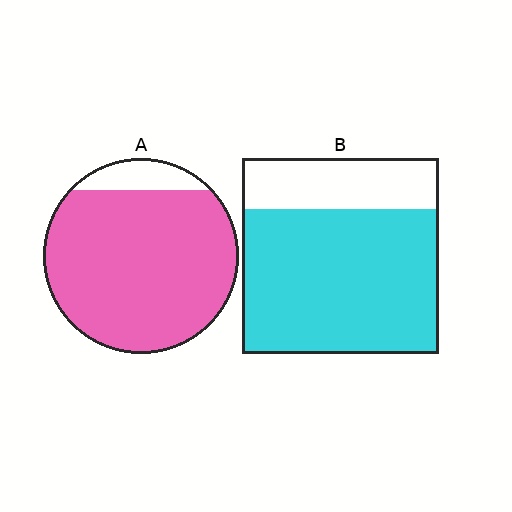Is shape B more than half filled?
Yes.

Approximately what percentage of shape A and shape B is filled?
A is approximately 90% and B is approximately 75%.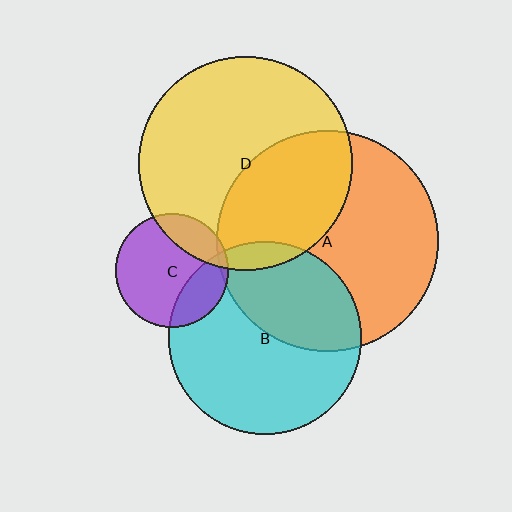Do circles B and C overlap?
Yes.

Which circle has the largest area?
Circle A (orange).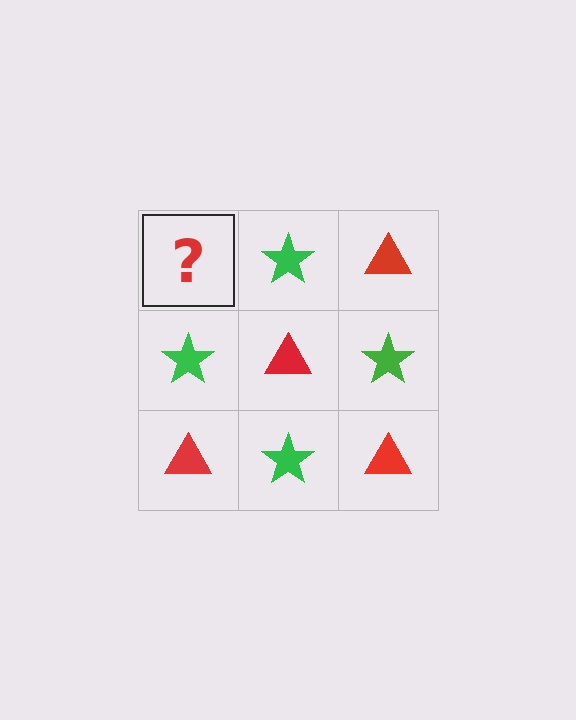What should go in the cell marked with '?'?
The missing cell should contain a red triangle.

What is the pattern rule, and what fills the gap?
The rule is that it alternates red triangle and green star in a checkerboard pattern. The gap should be filled with a red triangle.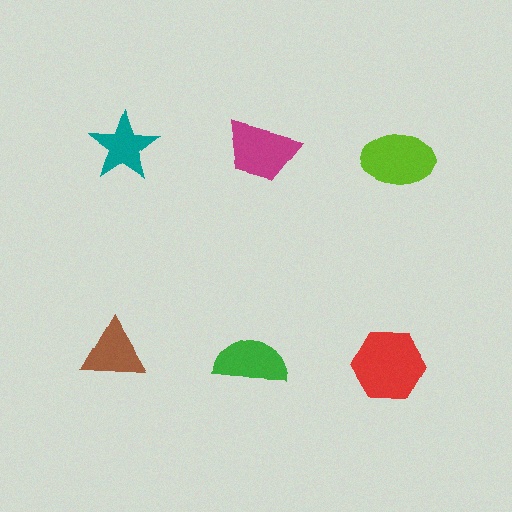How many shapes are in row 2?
3 shapes.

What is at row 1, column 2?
A magenta trapezoid.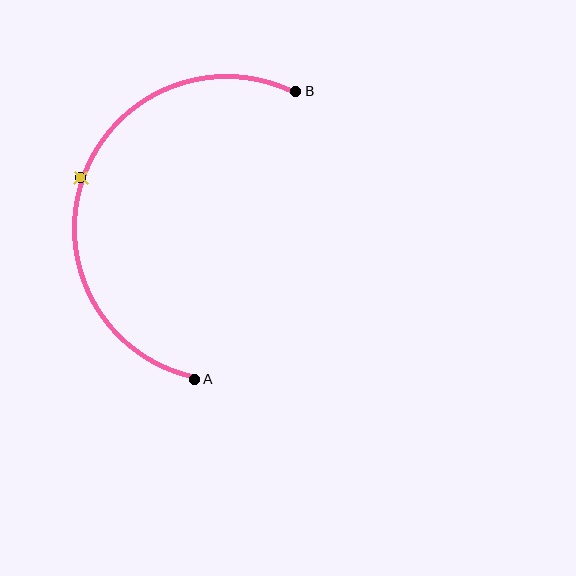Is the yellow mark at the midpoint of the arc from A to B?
Yes. The yellow mark lies on the arc at equal arc-length from both A and B — it is the arc midpoint.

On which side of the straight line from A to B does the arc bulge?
The arc bulges to the left of the straight line connecting A and B.